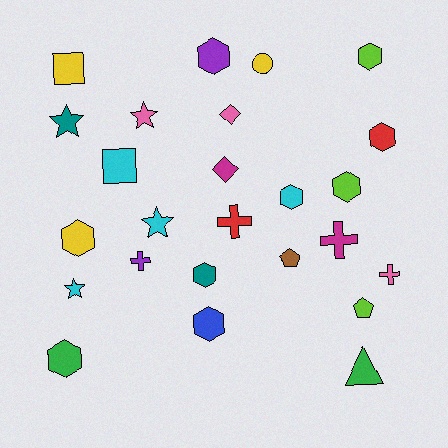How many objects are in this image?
There are 25 objects.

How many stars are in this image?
There are 4 stars.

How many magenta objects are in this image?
There are 2 magenta objects.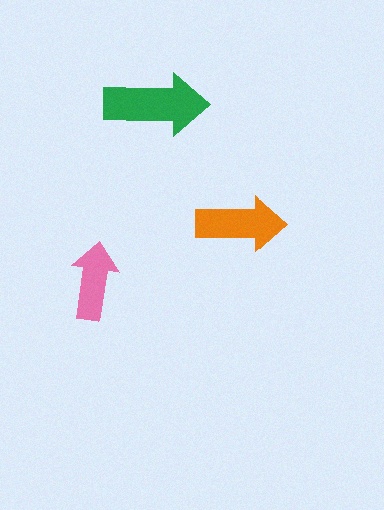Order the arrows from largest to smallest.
the green one, the orange one, the pink one.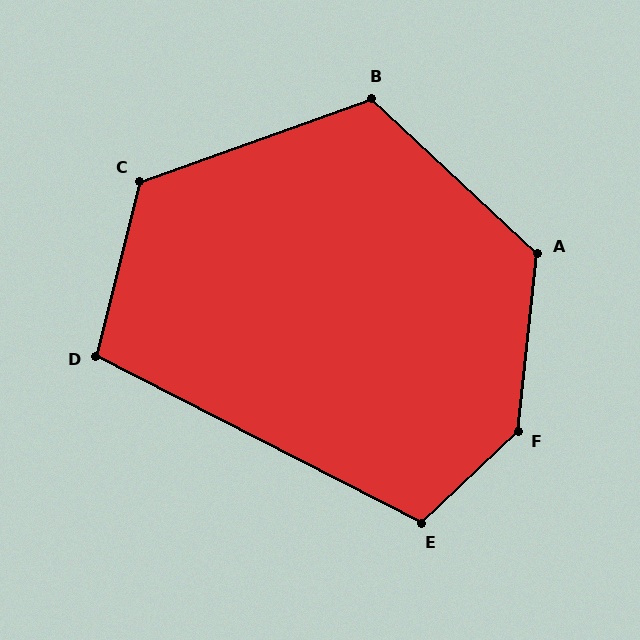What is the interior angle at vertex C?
Approximately 124 degrees (obtuse).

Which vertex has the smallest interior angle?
D, at approximately 103 degrees.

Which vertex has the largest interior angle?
F, at approximately 140 degrees.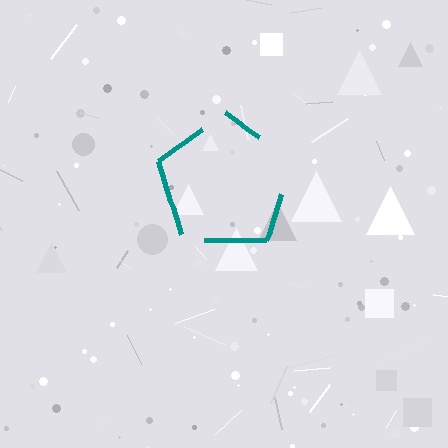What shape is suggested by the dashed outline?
The dashed outline suggests a pentagon.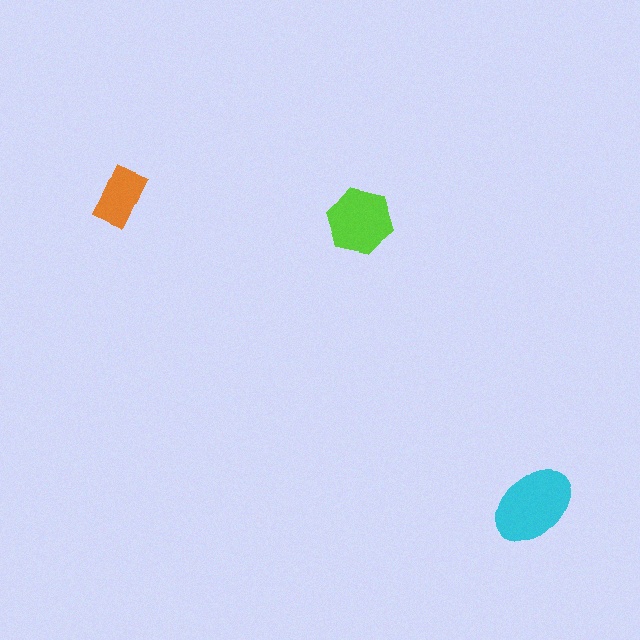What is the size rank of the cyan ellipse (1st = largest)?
1st.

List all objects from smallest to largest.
The orange rectangle, the lime hexagon, the cyan ellipse.